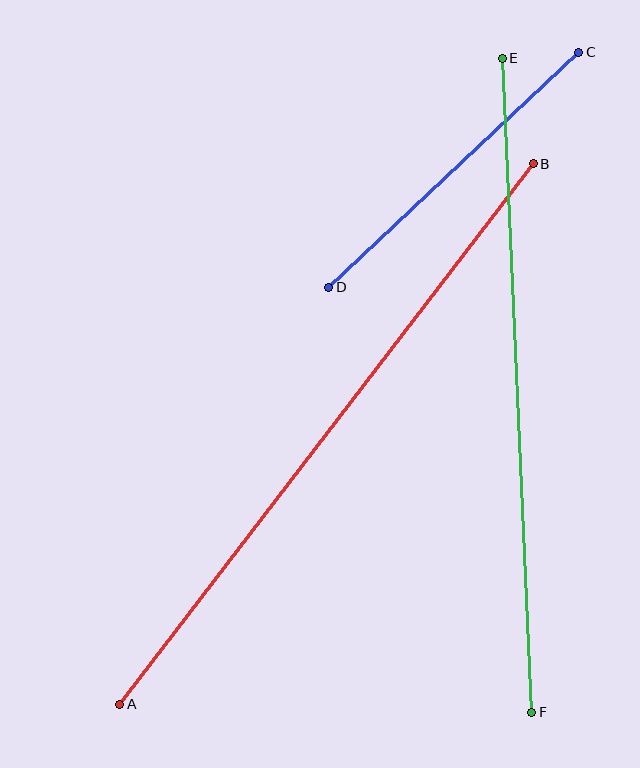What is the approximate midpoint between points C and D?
The midpoint is at approximately (454, 170) pixels.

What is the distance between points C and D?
The distance is approximately 343 pixels.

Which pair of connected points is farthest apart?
Points A and B are farthest apart.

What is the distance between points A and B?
The distance is approximately 680 pixels.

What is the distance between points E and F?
The distance is approximately 654 pixels.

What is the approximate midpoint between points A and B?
The midpoint is at approximately (327, 434) pixels.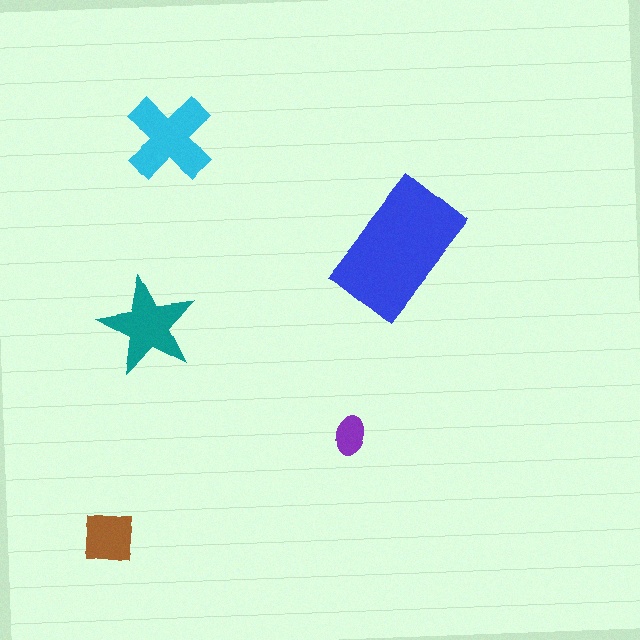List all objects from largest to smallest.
The blue rectangle, the cyan cross, the teal star, the brown square, the purple ellipse.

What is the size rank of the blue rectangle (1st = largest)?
1st.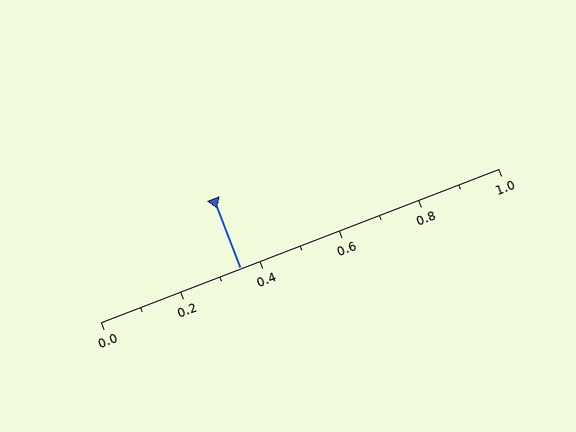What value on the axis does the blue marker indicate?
The marker indicates approximately 0.35.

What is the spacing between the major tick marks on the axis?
The major ticks are spaced 0.2 apart.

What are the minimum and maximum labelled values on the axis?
The axis runs from 0.0 to 1.0.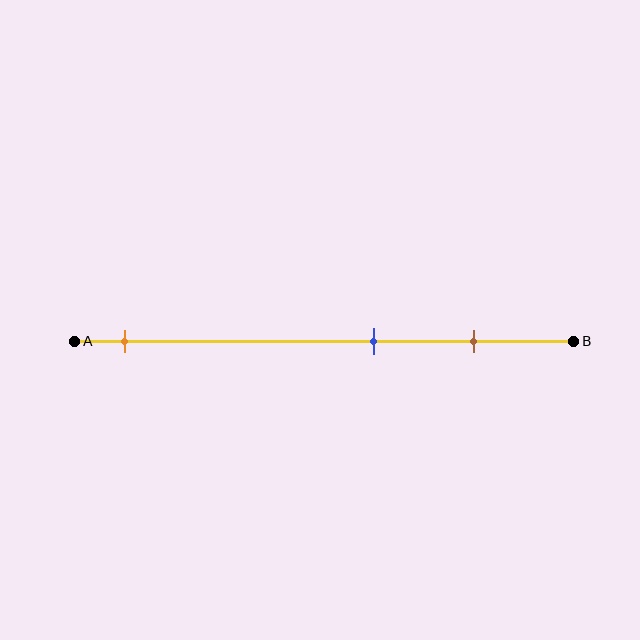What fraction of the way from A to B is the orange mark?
The orange mark is approximately 10% (0.1) of the way from A to B.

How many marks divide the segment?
There are 3 marks dividing the segment.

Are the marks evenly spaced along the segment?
No, the marks are not evenly spaced.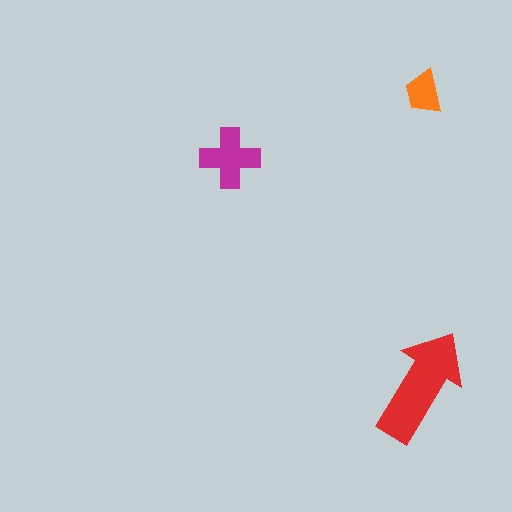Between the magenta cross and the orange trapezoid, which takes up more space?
The magenta cross.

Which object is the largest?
The red arrow.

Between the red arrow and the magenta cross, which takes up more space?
The red arrow.